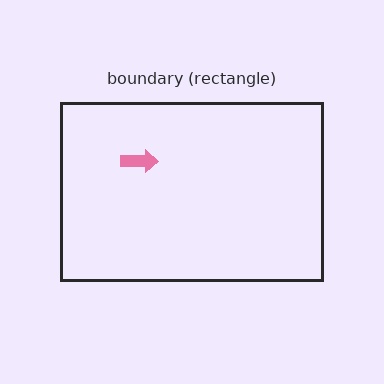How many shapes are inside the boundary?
1 inside, 0 outside.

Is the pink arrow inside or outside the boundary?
Inside.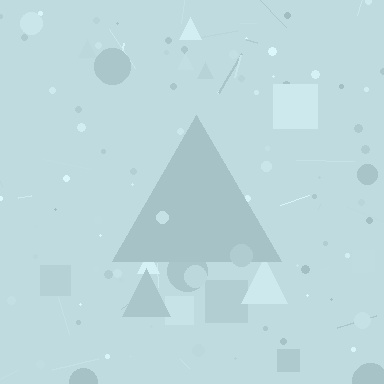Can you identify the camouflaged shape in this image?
The camouflaged shape is a triangle.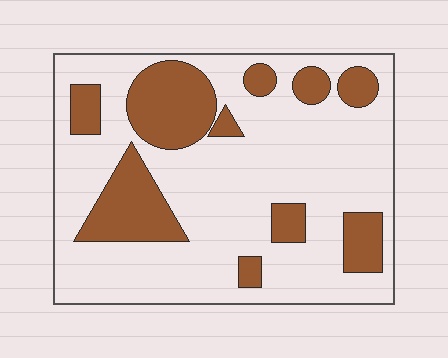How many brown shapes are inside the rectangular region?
10.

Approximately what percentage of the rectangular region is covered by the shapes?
Approximately 25%.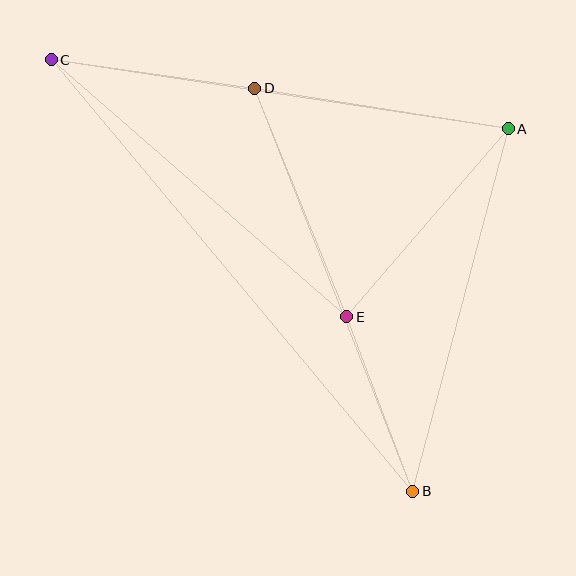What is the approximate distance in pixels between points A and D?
The distance between A and D is approximately 257 pixels.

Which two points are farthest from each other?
Points B and C are farthest from each other.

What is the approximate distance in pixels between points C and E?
The distance between C and E is approximately 391 pixels.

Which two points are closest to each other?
Points B and E are closest to each other.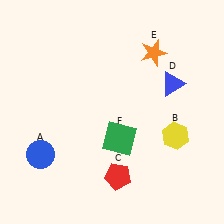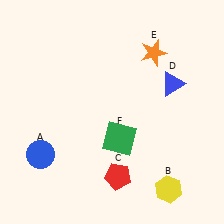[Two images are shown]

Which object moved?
The yellow hexagon (B) moved down.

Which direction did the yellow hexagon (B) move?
The yellow hexagon (B) moved down.